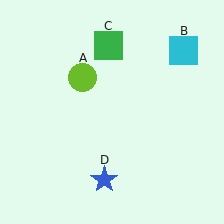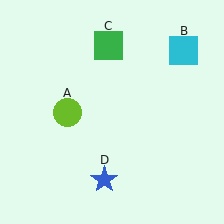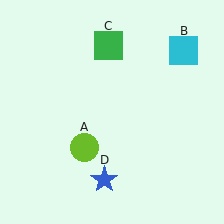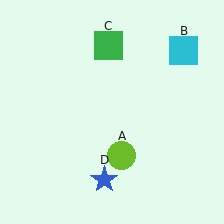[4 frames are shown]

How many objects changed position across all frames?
1 object changed position: lime circle (object A).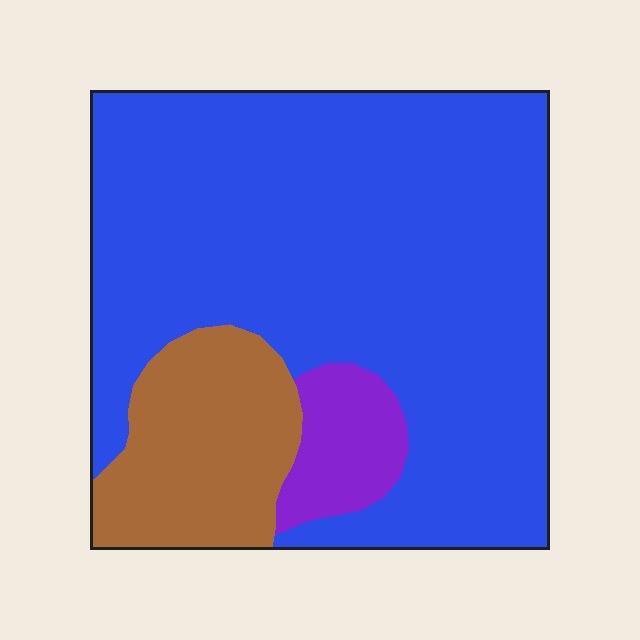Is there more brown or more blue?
Blue.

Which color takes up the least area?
Purple, at roughly 5%.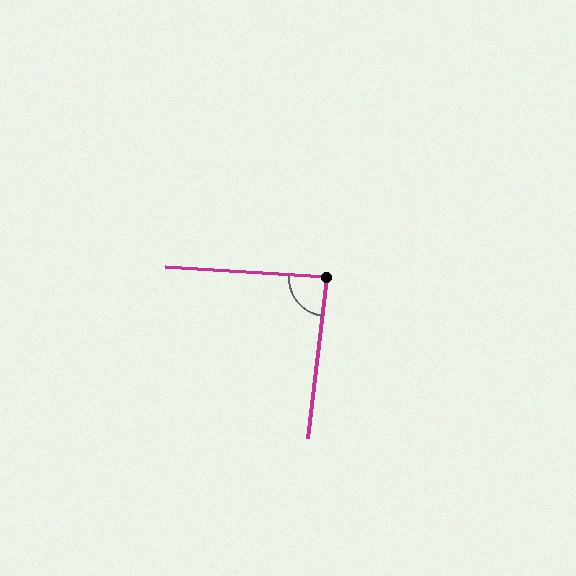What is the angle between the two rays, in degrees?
Approximately 87 degrees.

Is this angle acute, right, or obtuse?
It is approximately a right angle.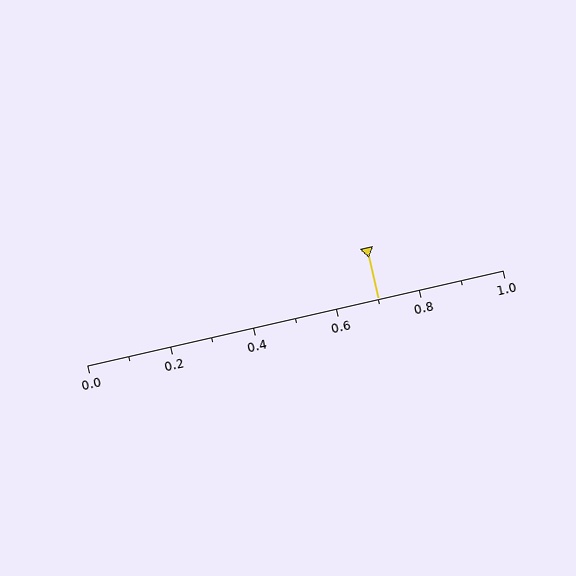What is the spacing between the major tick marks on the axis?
The major ticks are spaced 0.2 apart.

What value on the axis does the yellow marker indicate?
The marker indicates approximately 0.7.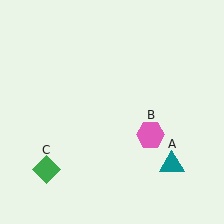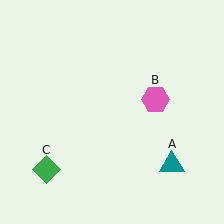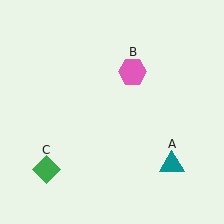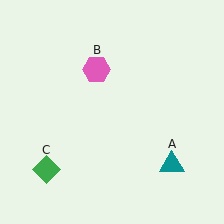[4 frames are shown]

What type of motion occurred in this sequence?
The pink hexagon (object B) rotated counterclockwise around the center of the scene.